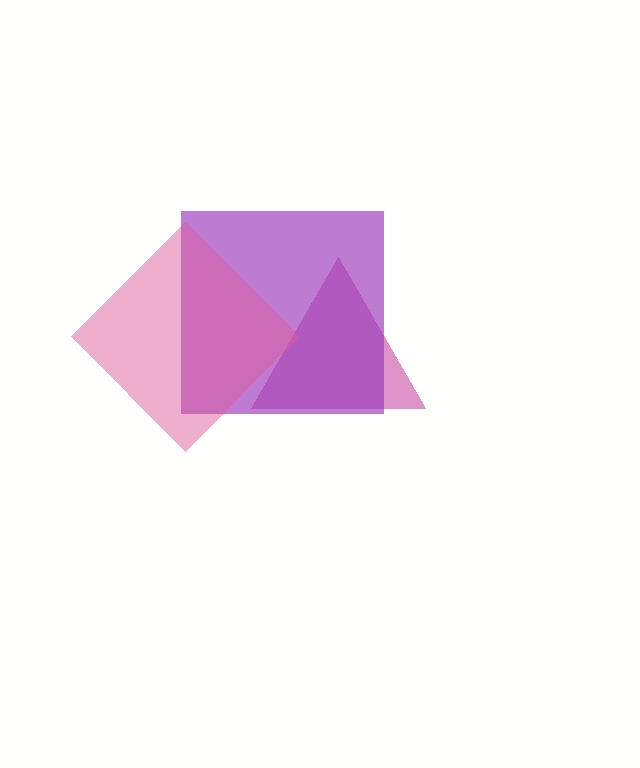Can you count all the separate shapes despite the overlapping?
Yes, there are 3 separate shapes.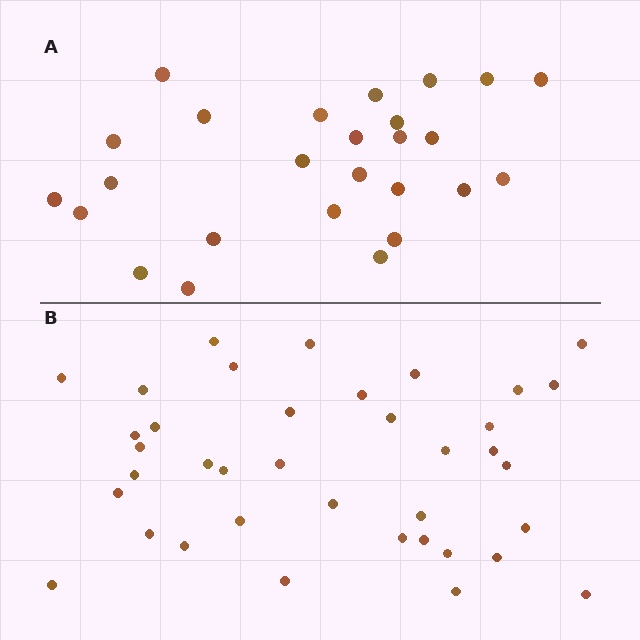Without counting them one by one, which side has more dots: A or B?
Region B (the bottom region) has more dots.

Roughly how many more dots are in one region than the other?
Region B has roughly 12 or so more dots than region A.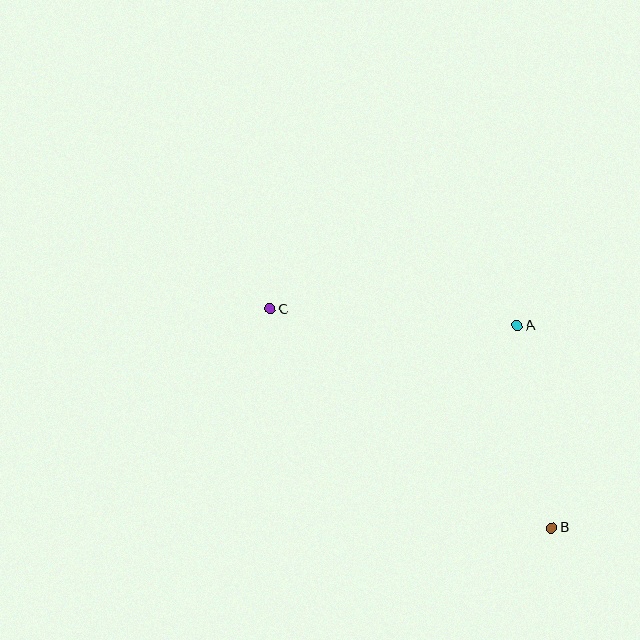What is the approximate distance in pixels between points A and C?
The distance between A and C is approximately 248 pixels.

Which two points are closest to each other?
Points A and B are closest to each other.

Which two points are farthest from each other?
Points B and C are farthest from each other.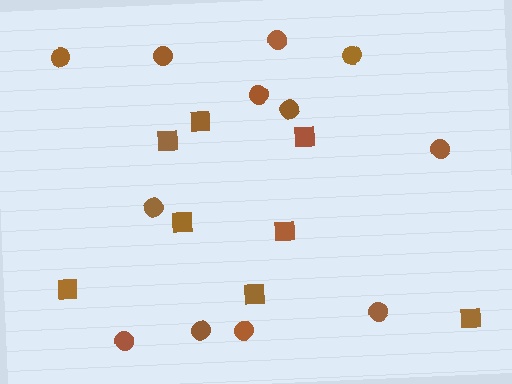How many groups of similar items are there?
There are 2 groups: one group of circles (12) and one group of squares (8).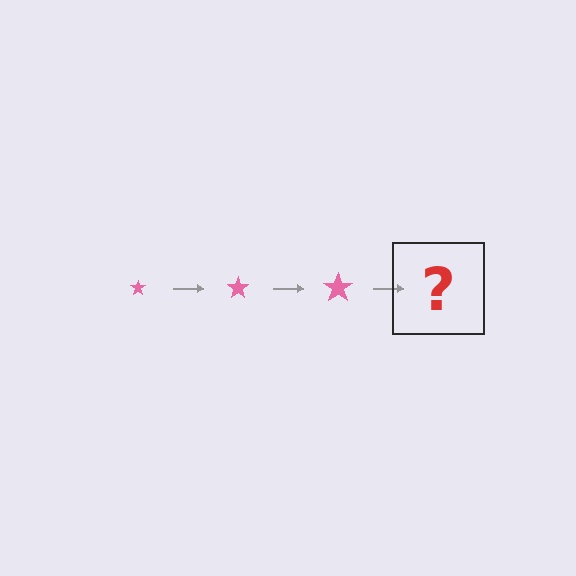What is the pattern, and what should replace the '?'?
The pattern is that the star gets progressively larger each step. The '?' should be a pink star, larger than the previous one.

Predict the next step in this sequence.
The next step is a pink star, larger than the previous one.